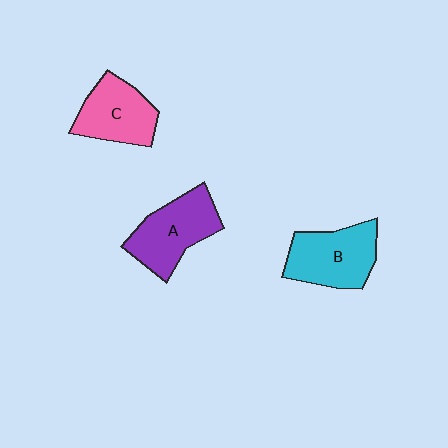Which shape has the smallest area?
Shape C (pink).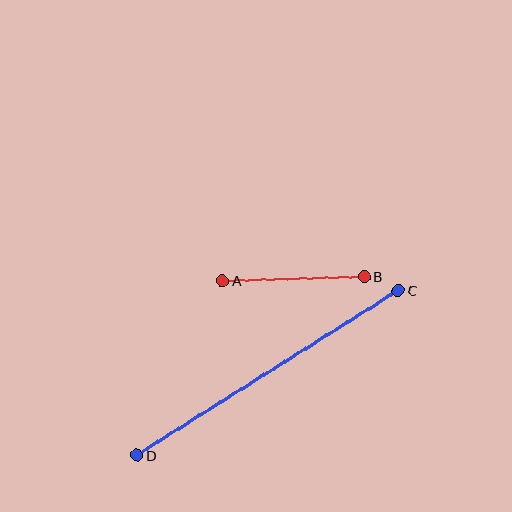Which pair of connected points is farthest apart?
Points C and D are farthest apart.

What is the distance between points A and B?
The distance is approximately 142 pixels.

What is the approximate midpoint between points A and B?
The midpoint is at approximately (293, 279) pixels.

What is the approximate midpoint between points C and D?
The midpoint is at approximately (267, 373) pixels.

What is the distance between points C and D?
The distance is approximately 309 pixels.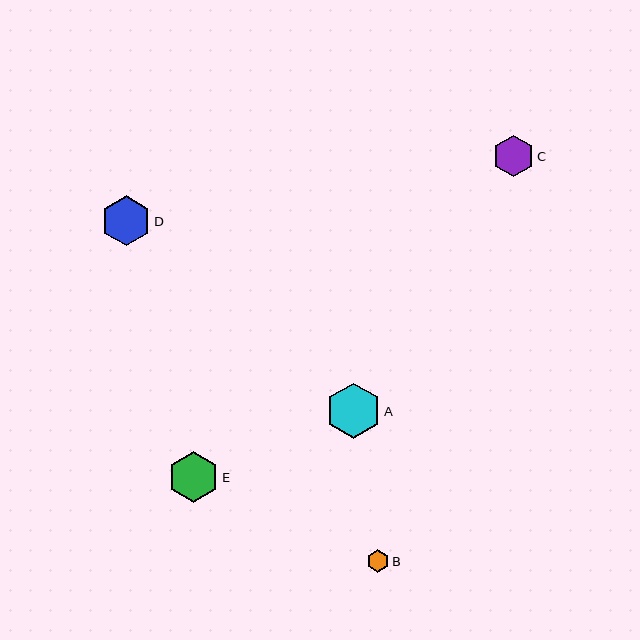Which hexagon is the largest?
Hexagon A is the largest with a size of approximately 55 pixels.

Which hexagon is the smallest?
Hexagon B is the smallest with a size of approximately 23 pixels.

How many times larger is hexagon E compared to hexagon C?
Hexagon E is approximately 1.2 times the size of hexagon C.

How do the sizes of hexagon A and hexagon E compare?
Hexagon A and hexagon E are approximately the same size.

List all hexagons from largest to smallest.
From largest to smallest: A, E, D, C, B.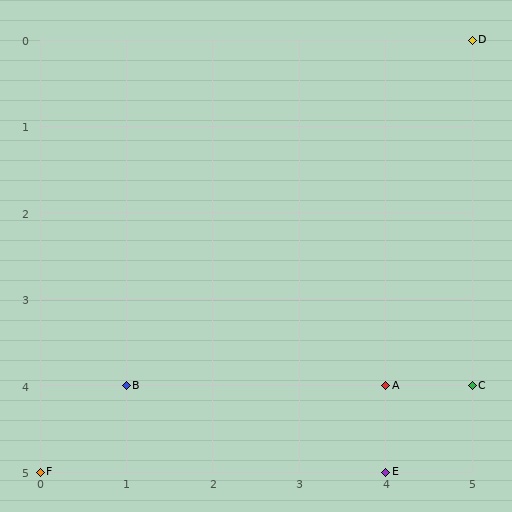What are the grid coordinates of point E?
Point E is at grid coordinates (4, 5).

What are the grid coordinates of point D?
Point D is at grid coordinates (5, 0).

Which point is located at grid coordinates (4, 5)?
Point E is at (4, 5).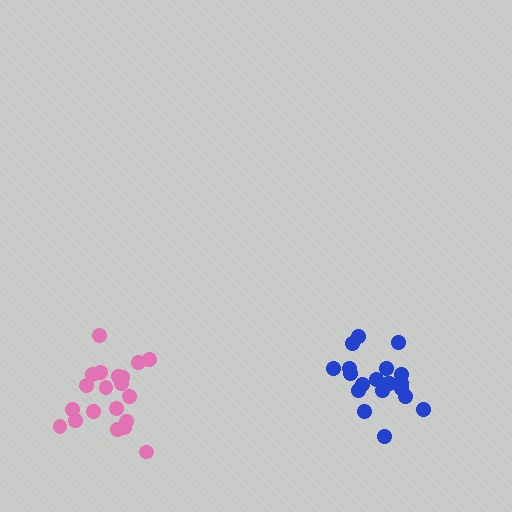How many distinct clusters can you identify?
There are 2 distinct clusters.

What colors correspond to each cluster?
The clusters are colored: pink, blue.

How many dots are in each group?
Group 1: 20 dots, Group 2: 20 dots (40 total).